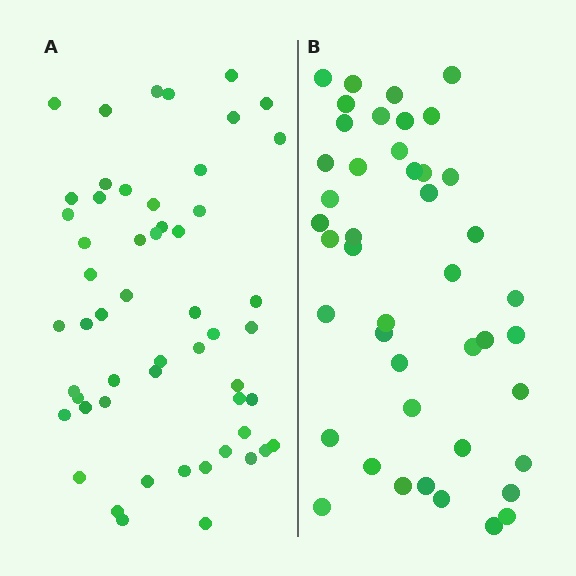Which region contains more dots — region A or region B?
Region A (the left region) has more dots.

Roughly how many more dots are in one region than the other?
Region A has roughly 10 or so more dots than region B.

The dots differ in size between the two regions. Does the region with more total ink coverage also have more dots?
No. Region B has more total ink coverage because its dots are larger, but region A actually contains more individual dots. Total area can be misleading — the number of items is what matters here.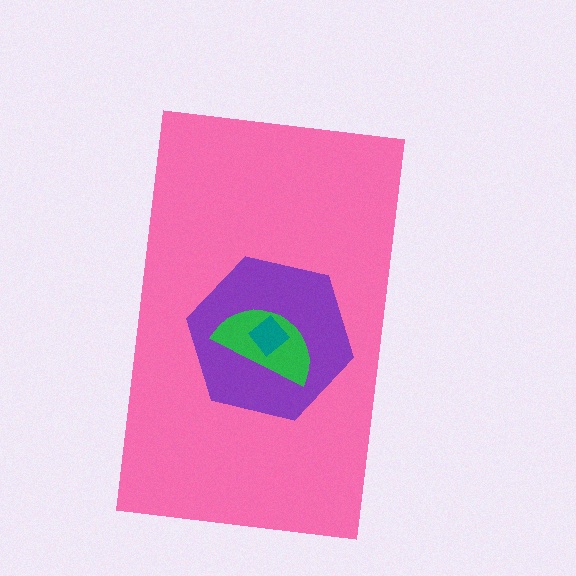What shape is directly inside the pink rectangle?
The purple hexagon.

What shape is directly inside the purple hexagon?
The green semicircle.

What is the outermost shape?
The pink rectangle.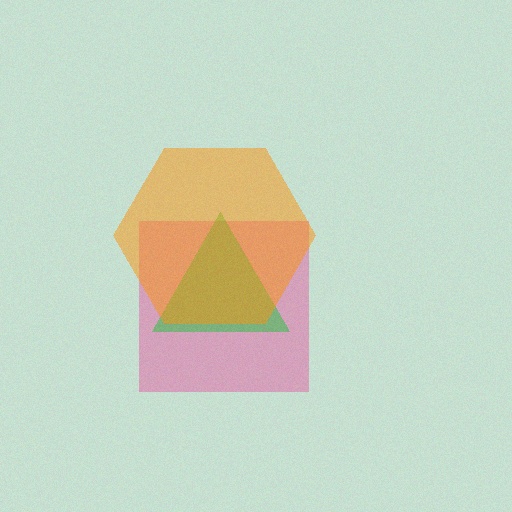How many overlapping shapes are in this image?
There are 3 overlapping shapes in the image.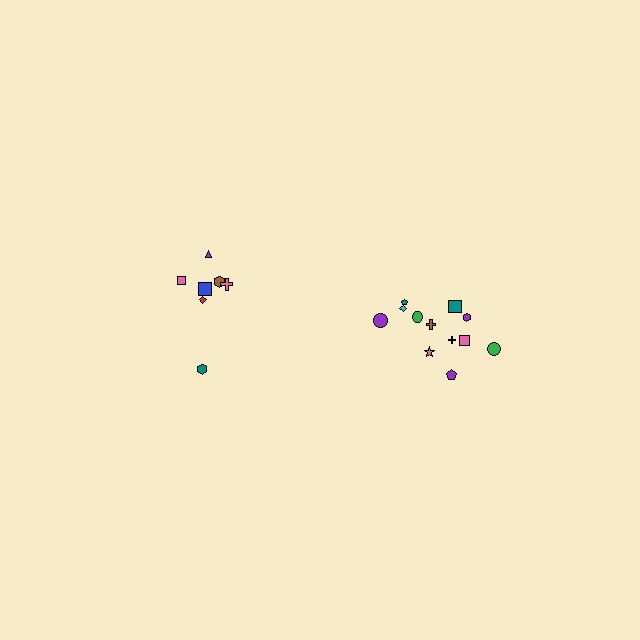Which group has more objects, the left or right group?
The right group.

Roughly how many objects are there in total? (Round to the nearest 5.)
Roughly 20 objects in total.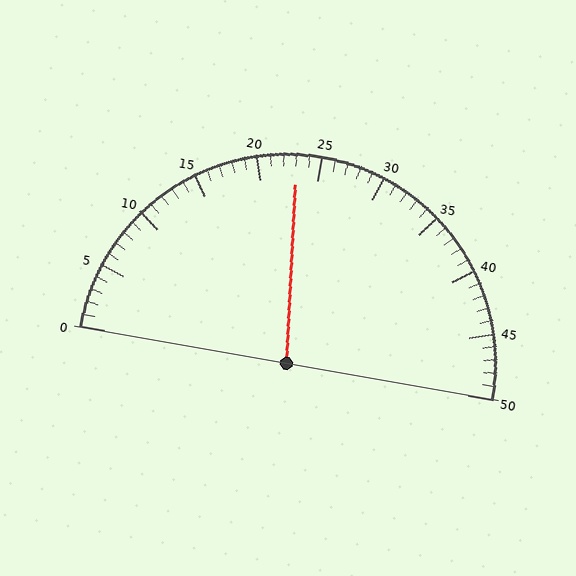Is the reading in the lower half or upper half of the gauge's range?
The reading is in the lower half of the range (0 to 50).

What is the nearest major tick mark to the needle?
The nearest major tick mark is 25.